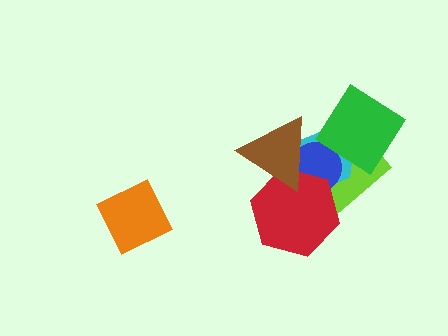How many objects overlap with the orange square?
0 objects overlap with the orange square.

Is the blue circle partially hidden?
Yes, it is partially covered by another shape.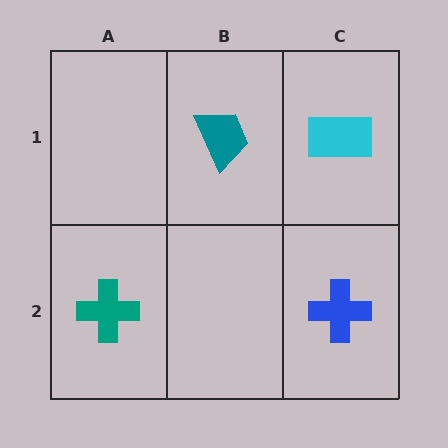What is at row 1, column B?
A teal trapezoid.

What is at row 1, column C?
A cyan rectangle.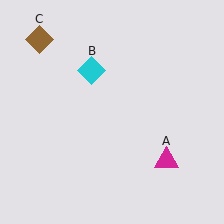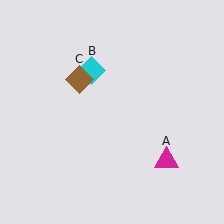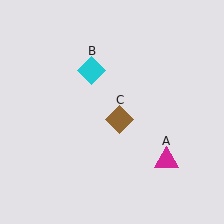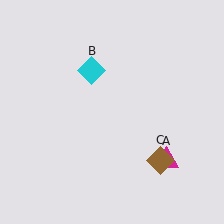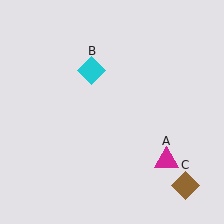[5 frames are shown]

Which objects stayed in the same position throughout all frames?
Magenta triangle (object A) and cyan diamond (object B) remained stationary.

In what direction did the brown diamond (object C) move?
The brown diamond (object C) moved down and to the right.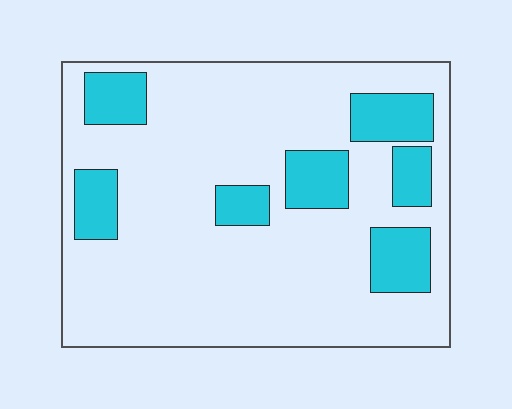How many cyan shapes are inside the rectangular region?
7.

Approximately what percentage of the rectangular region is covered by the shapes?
Approximately 20%.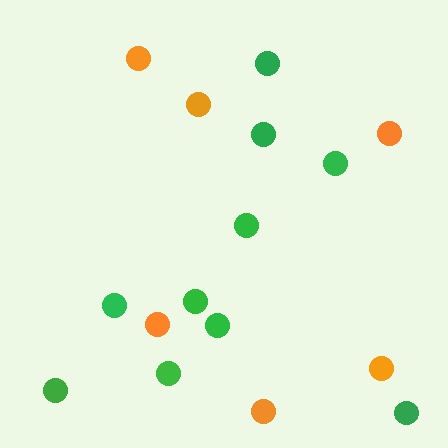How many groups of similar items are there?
There are 2 groups: one group of green circles (10) and one group of orange circles (6).